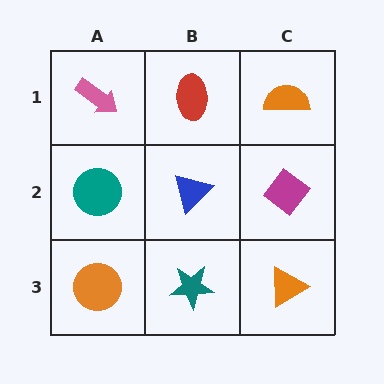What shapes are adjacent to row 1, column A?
A teal circle (row 2, column A), a red ellipse (row 1, column B).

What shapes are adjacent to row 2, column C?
An orange semicircle (row 1, column C), an orange triangle (row 3, column C), a blue triangle (row 2, column B).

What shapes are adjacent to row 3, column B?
A blue triangle (row 2, column B), an orange circle (row 3, column A), an orange triangle (row 3, column C).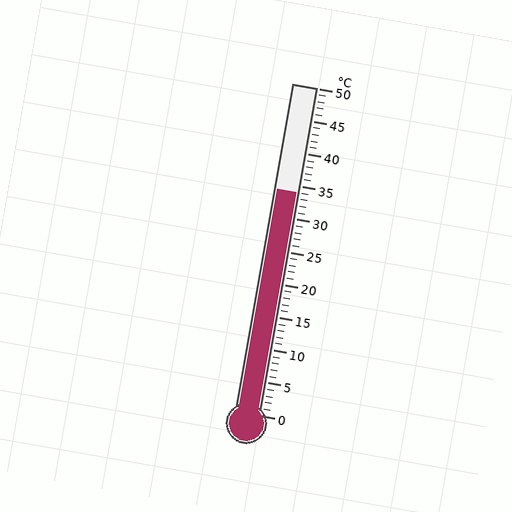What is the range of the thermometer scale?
The thermometer scale ranges from 0°C to 50°C.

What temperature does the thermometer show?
The thermometer shows approximately 34°C.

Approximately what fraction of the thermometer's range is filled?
The thermometer is filled to approximately 70% of its range.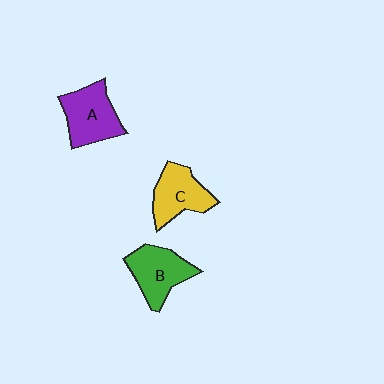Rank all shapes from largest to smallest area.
From largest to smallest: A (purple), B (green), C (yellow).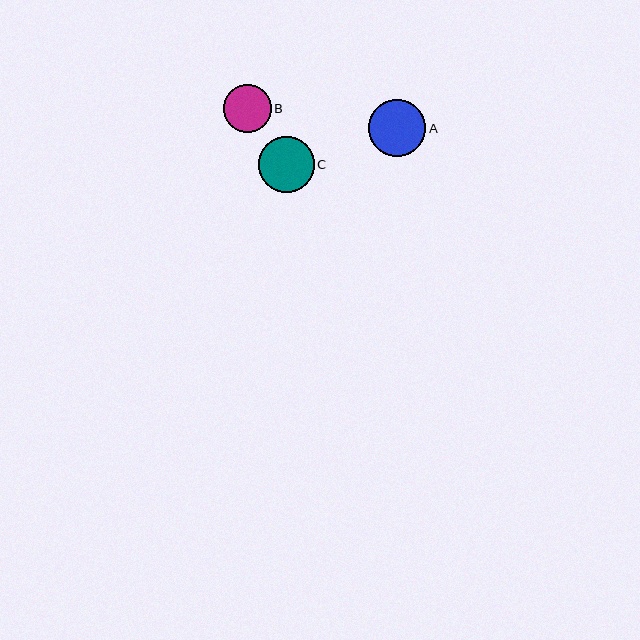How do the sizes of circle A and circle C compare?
Circle A and circle C are approximately the same size.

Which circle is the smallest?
Circle B is the smallest with a size of approximately 48 pixels.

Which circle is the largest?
Circle A is the largest with a size of approximately 57 pixels.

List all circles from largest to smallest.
From largest to smallest: A, C, B.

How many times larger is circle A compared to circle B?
Circle A is approximately 1.2 times the size of circle B.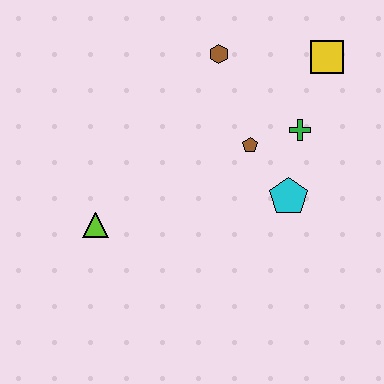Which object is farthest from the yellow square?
The lime triangle is farthest from the yellow square.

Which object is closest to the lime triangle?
The brown pentagon is closest to the lime triangle.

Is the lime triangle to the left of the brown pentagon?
Yes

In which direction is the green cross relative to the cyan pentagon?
The green cross is above the cyan pentagon.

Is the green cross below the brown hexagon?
Yes